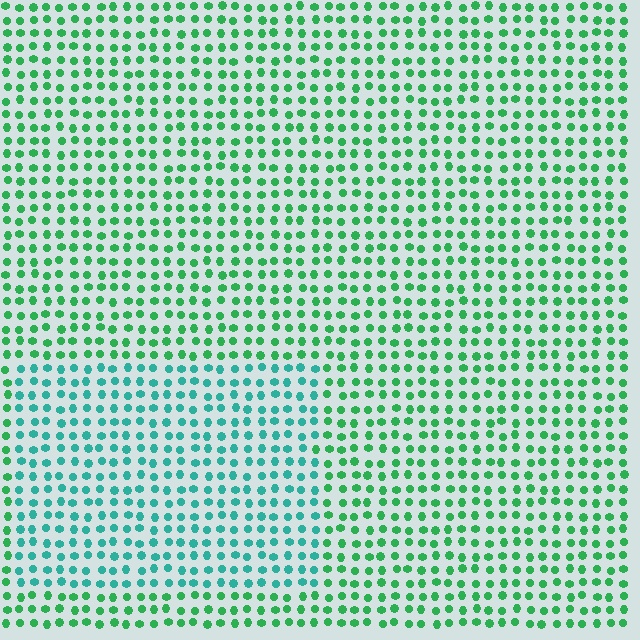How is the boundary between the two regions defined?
The boundary is defined purely by a slight shift in hue (about 35 degrees). Spacing, size, and orientation are identical on both sides.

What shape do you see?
I see a rectangle.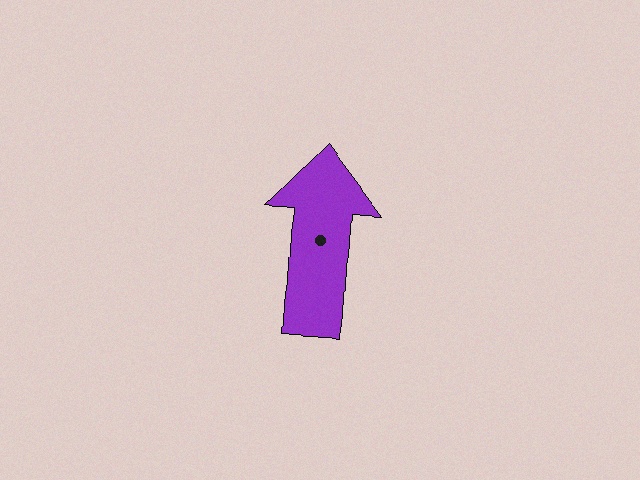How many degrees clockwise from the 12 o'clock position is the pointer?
Approximately 4 degrees.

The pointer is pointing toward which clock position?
Roughly 12 o'clock.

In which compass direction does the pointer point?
North.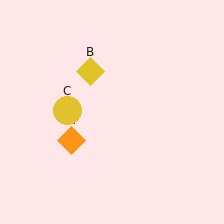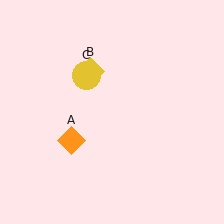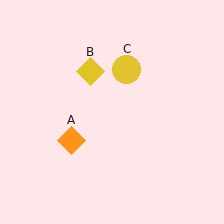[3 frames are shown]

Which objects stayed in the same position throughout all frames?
Orange diamond (object A) and yellow diamond (object B) remained stationary.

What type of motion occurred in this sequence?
The yellow circle (object C) rotated clockwise around the center of the scene.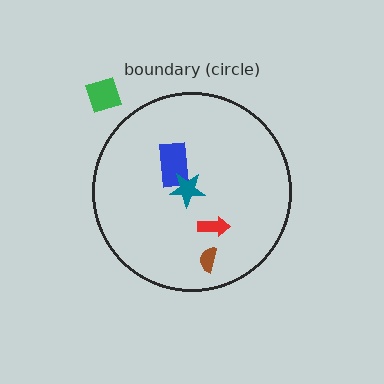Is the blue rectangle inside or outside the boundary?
Inside.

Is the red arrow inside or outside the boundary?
Inside.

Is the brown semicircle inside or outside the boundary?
Inside.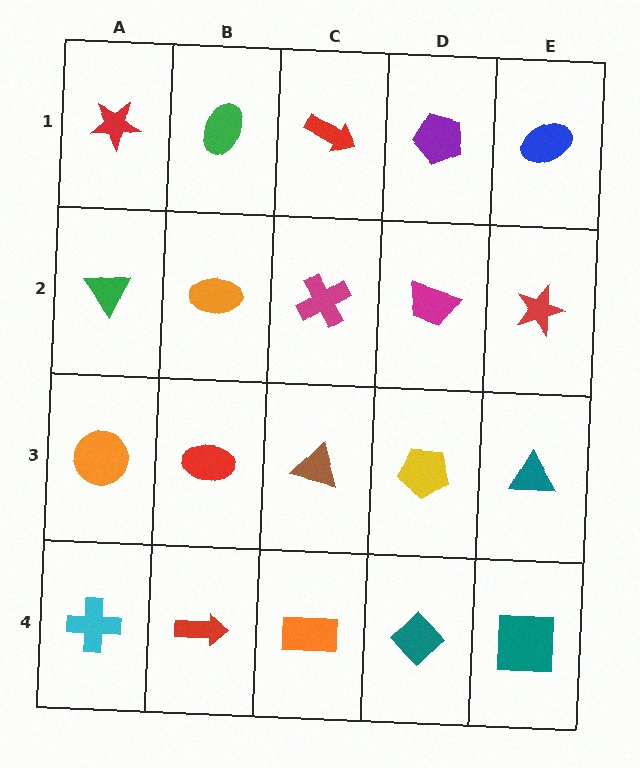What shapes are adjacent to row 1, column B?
An orange ellipse (row 2, column B), a red star (row 1, column A), a red arrow (row 1, column C).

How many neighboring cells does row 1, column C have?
3.